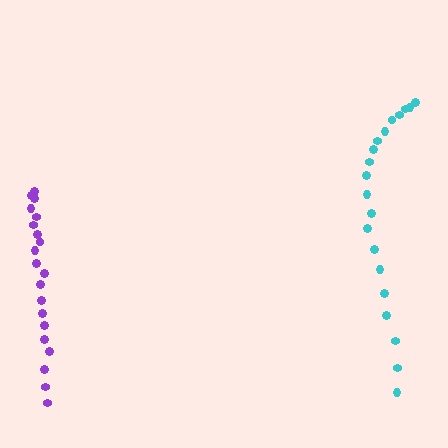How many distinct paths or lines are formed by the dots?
There are 2 distinct paths.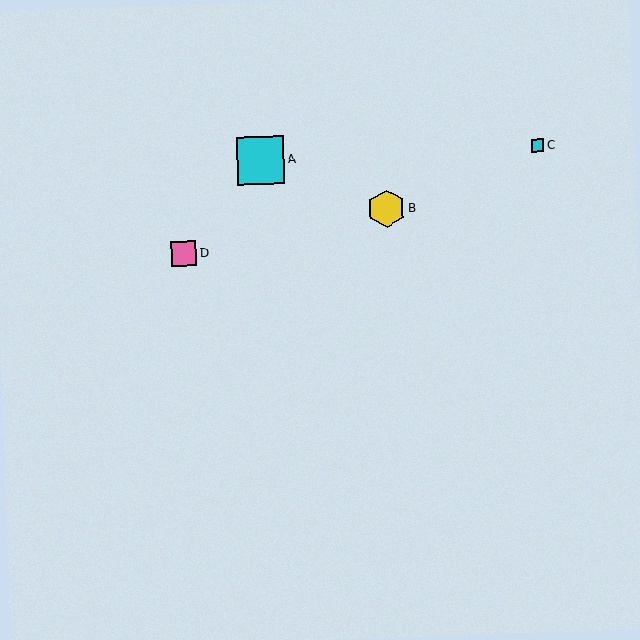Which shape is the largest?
The cyan square (labeled A) is the largest.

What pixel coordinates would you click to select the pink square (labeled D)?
Click at (184, 254) to select the pink square D.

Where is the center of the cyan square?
The center of the cyan square is at (538, 145).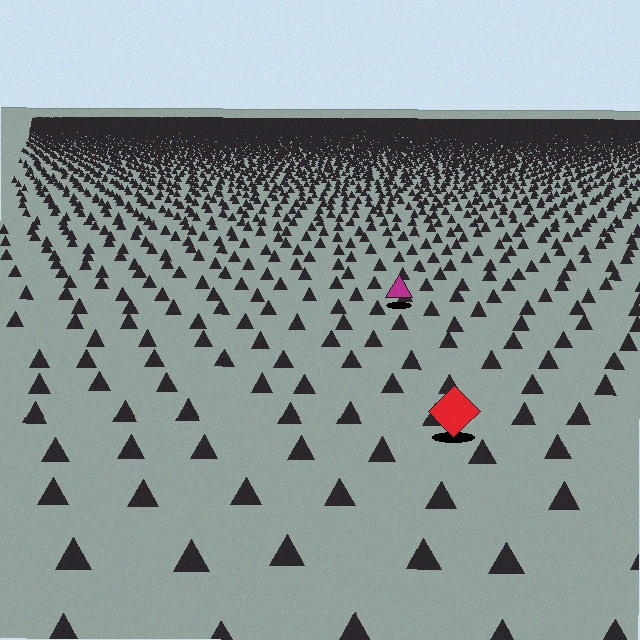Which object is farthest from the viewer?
The magenta triangle is farthest from the viewer. It appears smaller and the ground texture around it is denser.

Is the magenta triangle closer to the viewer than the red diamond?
No. The red diamond is closer — you can tell from the texture gradient: the ground texture is coarser near it.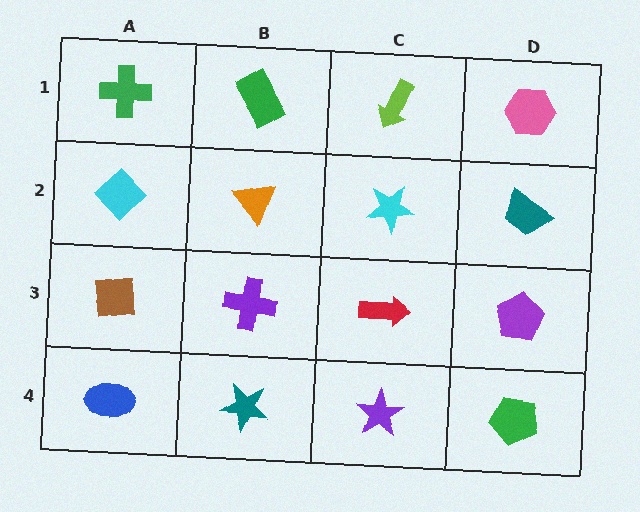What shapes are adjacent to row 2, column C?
A lime arrow (row 1, column C), a red arrow (row 3, column C), an orange triangle (row 2, column B), a teal trapezoid (row 2, column D).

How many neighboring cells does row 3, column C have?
4.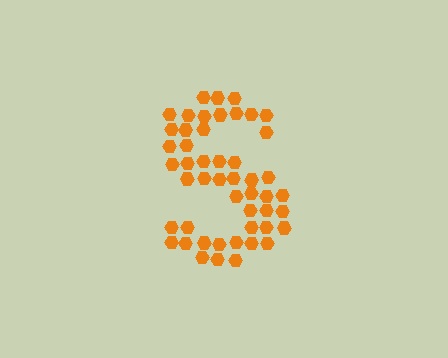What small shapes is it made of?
It is made of small hexagons.